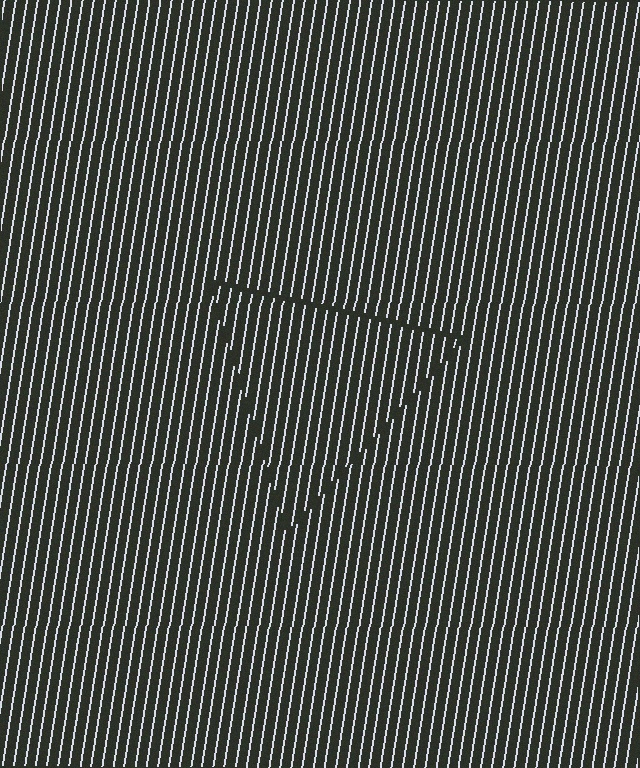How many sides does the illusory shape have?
3 sides — the line-ends trace a triangle.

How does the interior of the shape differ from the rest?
The interior of the shape contains the same grating, shifted by half a period — the contour is defined by the phase discontinuity where line-ends from the inner and outer gratings abut.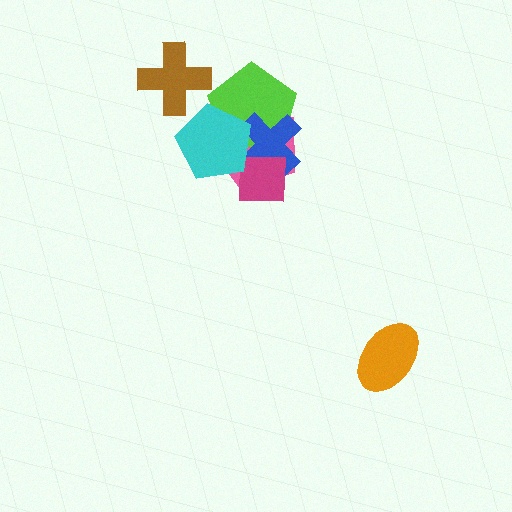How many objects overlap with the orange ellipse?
0 objects overlap with the orange ellipse.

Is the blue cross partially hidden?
Yes, it is partially covered by another shape.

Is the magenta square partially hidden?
Yes, it is partially covered by another shape.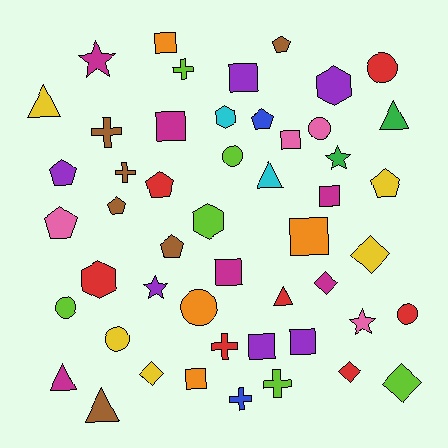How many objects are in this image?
There are 50 objects.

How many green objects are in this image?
There are 2 green objects.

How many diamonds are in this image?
There are 5 diamonds.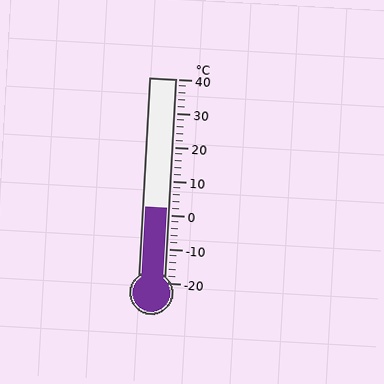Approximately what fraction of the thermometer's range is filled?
The thermometer is filled to approximately 35% of its range.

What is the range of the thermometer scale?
The thermometer scale ranges from -20°C to 40°C.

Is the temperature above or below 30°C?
The temperature is below 30°C.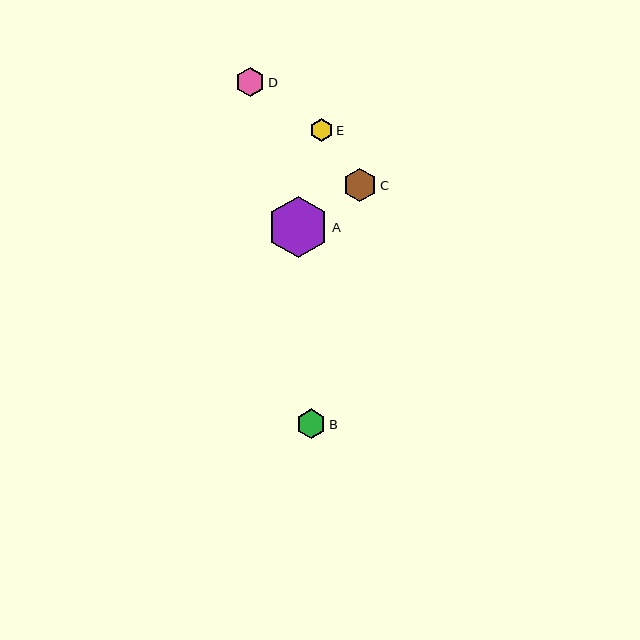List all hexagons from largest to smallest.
From largest to smallest: A, C, B, D, E.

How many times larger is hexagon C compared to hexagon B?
Hexagon C is approximately 1.1 times the size of hexagon B.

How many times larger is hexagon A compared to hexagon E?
Hexagon A is approximately 2.8 times the size of hexagon E.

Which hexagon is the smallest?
Hexagon E is the smallest with a size of approximately 22 pixels.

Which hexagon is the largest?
Hexagon A is the largest with a size of approximately 61 pixels.